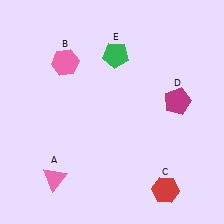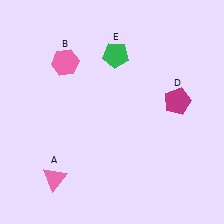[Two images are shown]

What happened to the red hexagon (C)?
The red hexagon (C) was removed in Image 2. It was in the bottom-right area of Image 1.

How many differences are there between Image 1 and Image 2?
There is 1 difference between the two images.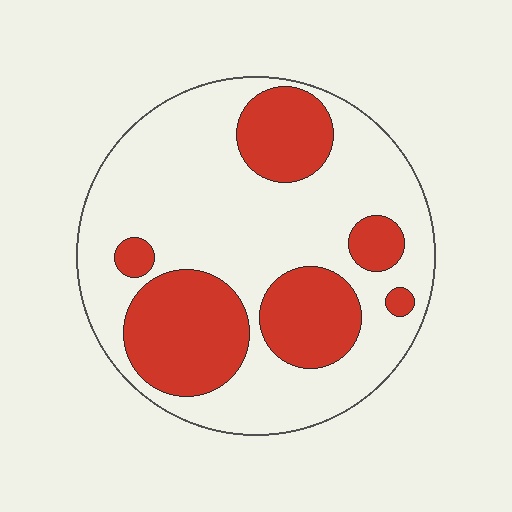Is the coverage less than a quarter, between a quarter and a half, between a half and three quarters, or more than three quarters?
Between a quarter and a half.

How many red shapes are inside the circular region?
6.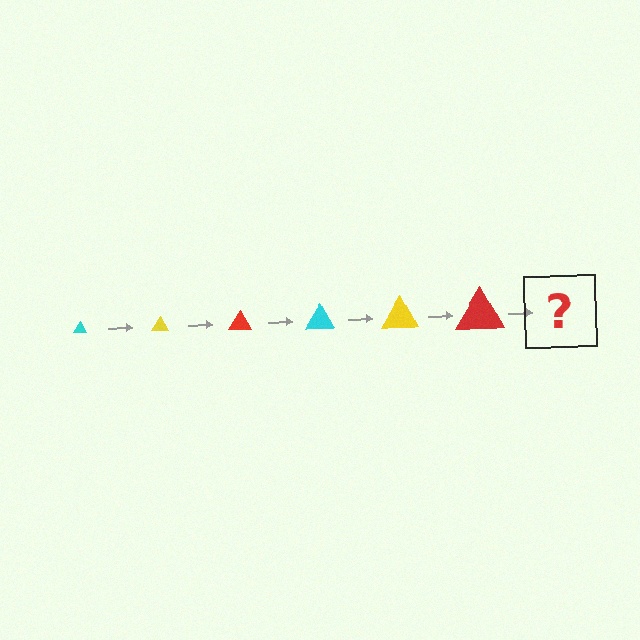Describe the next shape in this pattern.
It should be a cyan triangle, larger than the previous one.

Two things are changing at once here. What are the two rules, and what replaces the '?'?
The two rules are that the triangle grows larger each step and the color cycles through cyan, yellow, and red. The '?' should be a cyan triangle, larger than the previous one.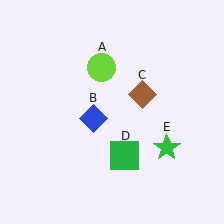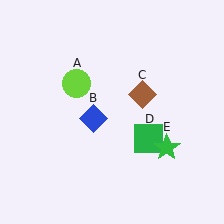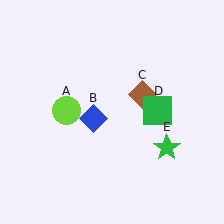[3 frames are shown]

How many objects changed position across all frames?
2 objects changed position: lime circle (object A), green square (object D).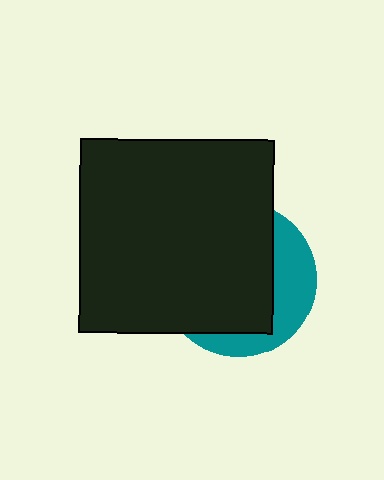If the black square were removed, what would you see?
You would see the complete teal circle.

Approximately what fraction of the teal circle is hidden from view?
Roughly 69% of the teal circle is hidden behind the black square.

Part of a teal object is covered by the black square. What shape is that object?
It is a circle.